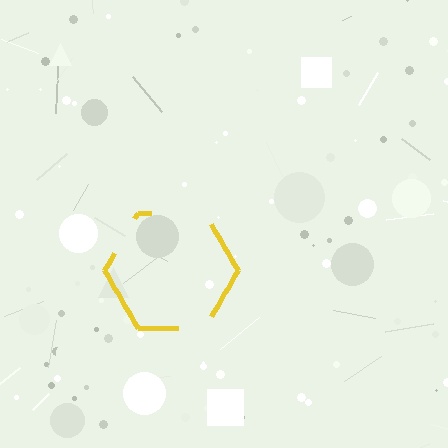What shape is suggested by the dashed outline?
The dashed outline suggests a hexagon.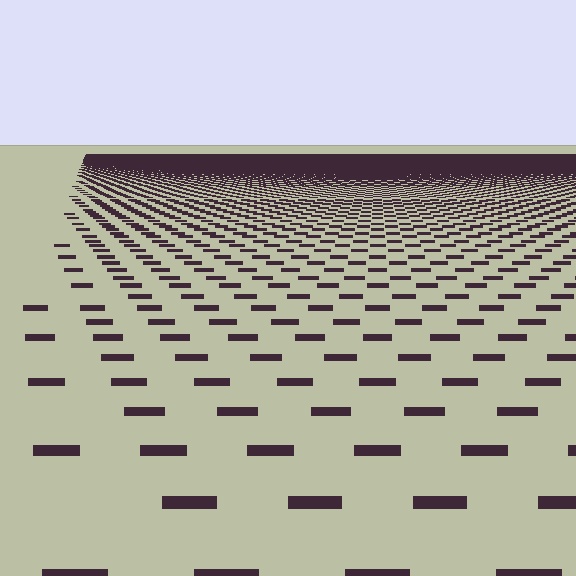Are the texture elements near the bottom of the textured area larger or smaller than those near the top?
Larger. Near the bottom, elements are closer to the viewer and appear at a bigger on-screen size.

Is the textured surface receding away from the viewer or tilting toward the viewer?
The surface is receding away from the viewer. Texture elements get smaller and denser toward the top.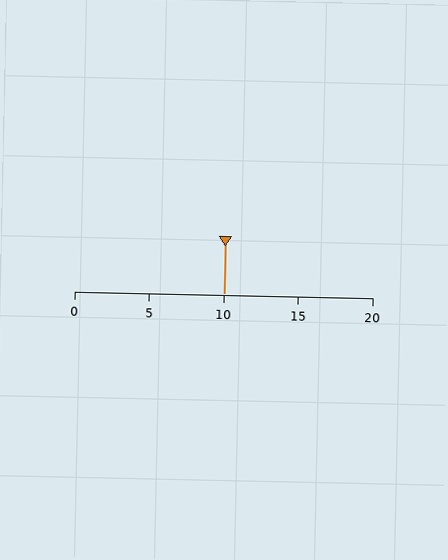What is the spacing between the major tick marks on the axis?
The major ticks are spaced 5 apart.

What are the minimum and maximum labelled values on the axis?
The axis runs from 0 to 20.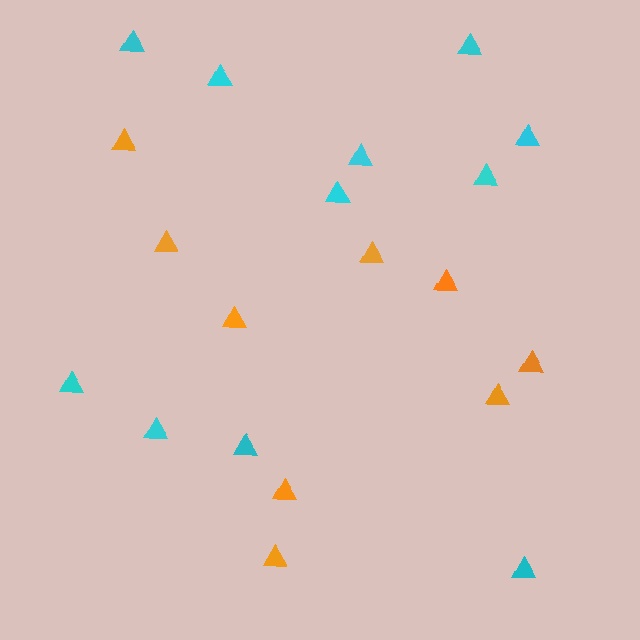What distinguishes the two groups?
There are 2 groups: one group of cyan triangles (11) and one group of orange triangles (9).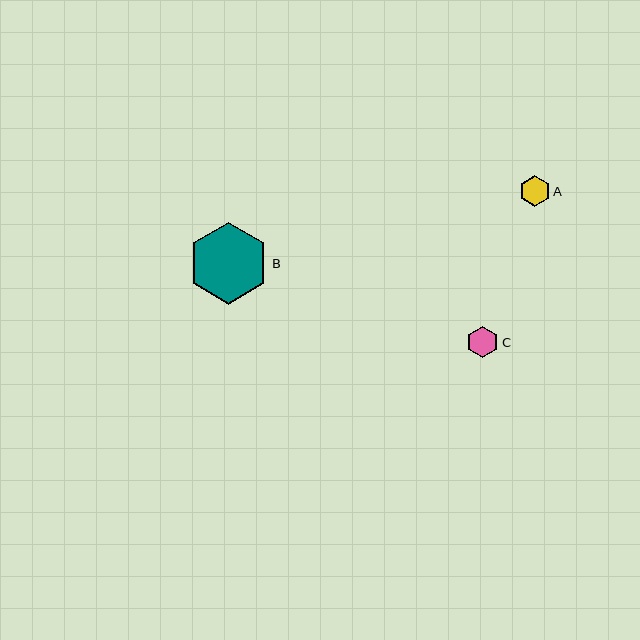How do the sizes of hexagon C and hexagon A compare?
Hexagon C and hexagon A are approximately the same size.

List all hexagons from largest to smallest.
From largest to smallest: B, C, A.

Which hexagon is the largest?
Hexagon B is the largest with a size of approximately 82 pixels.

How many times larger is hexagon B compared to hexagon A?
Hexagon B is approximately 2.6 times the size of hexagon A.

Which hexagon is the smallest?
Hexagon A is the smallest with a size of approximately 31 pixels.